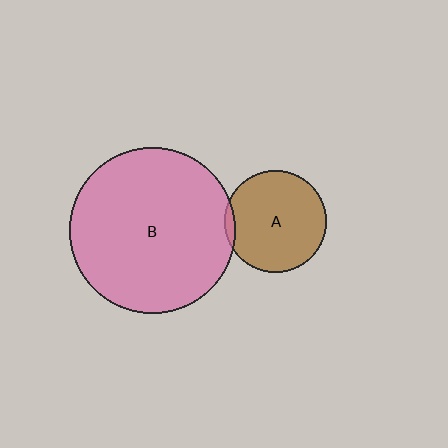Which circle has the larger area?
Circle B (pink).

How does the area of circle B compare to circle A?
Approximately 2.7 times.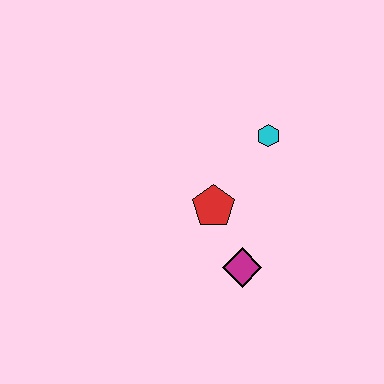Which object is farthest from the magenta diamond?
The cyan hexagon is farthest from the magenta diamond.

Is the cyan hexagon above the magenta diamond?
Yes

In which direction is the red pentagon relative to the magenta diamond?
The red pentagon is above the magenta diamond.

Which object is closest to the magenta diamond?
The red pentagon is closest to the magenta diamond.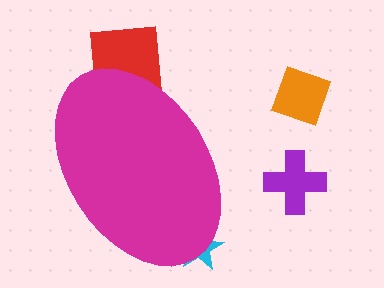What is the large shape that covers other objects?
A magenta ellipse.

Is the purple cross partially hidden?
No, the purple cross is fully visible.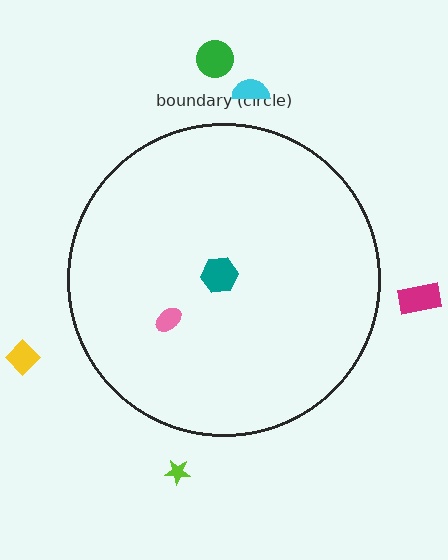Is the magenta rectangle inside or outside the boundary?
Outside.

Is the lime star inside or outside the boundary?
Outside.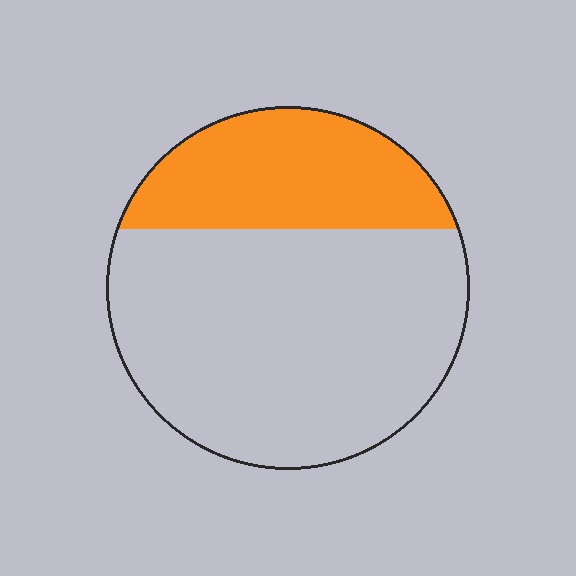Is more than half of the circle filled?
No.